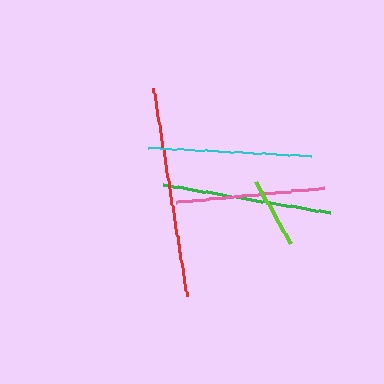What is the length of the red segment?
The red segment is approximately 211 pixels long.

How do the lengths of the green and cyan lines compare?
The green and cyan lines are approximately the same length.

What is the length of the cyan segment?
The cyan segment is approximately 163 pixels long.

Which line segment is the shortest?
The lime line is the shortest at approximately 71 pixels.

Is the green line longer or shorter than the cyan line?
The green line is longer than the cyan line.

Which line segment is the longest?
The red line is the longest at approximately 211 pixels.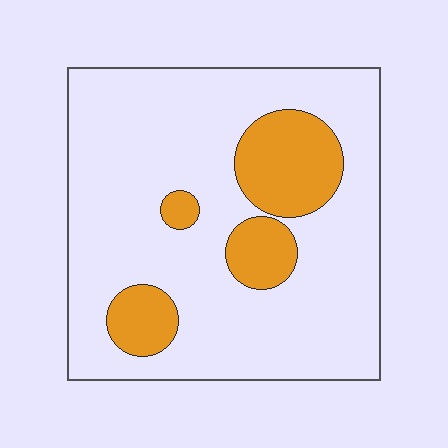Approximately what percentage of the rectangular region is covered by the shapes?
Approximately 20%.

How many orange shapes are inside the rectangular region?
4.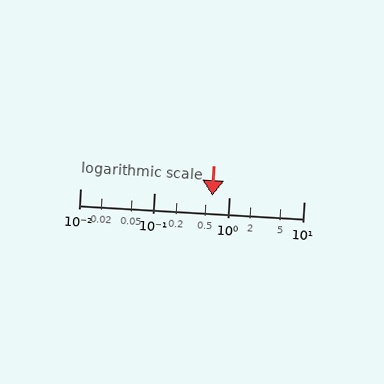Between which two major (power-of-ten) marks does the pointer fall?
The pointer is between 0.1 and 1.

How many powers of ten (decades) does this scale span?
The scale spans 3 decades, from 0.01 to 10.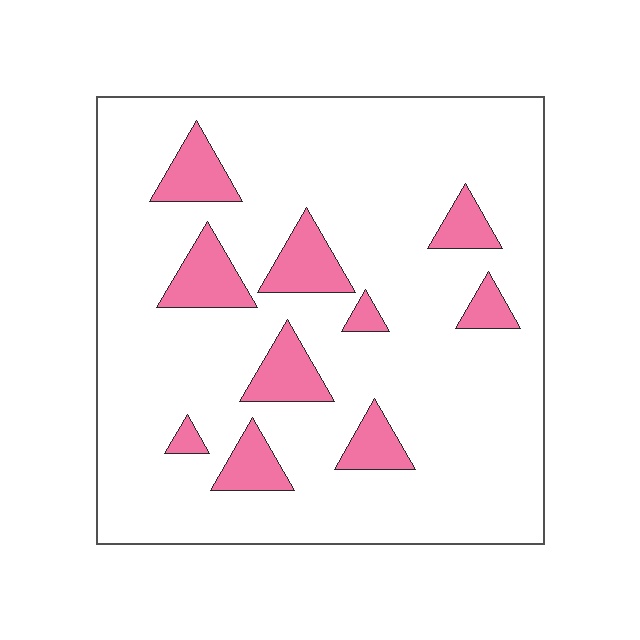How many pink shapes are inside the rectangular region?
10.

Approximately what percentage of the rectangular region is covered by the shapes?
Approximately 15%.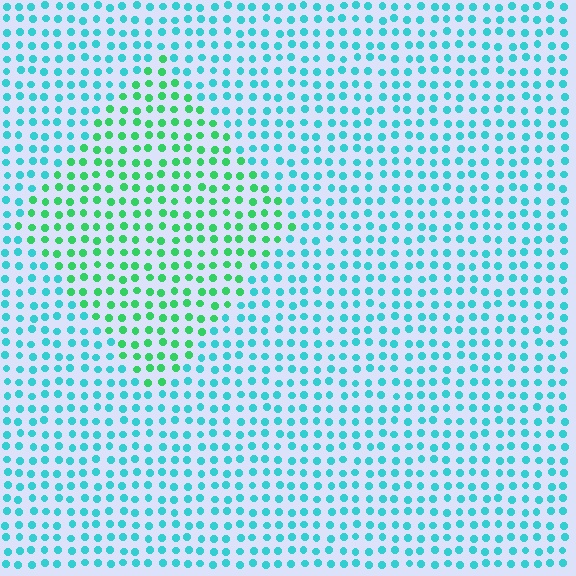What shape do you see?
I see a diamond.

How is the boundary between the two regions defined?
The boundary is defined purely by a slight shift in hue (about 43 degrees). Spacing, size, and orientation are identical on both sides.